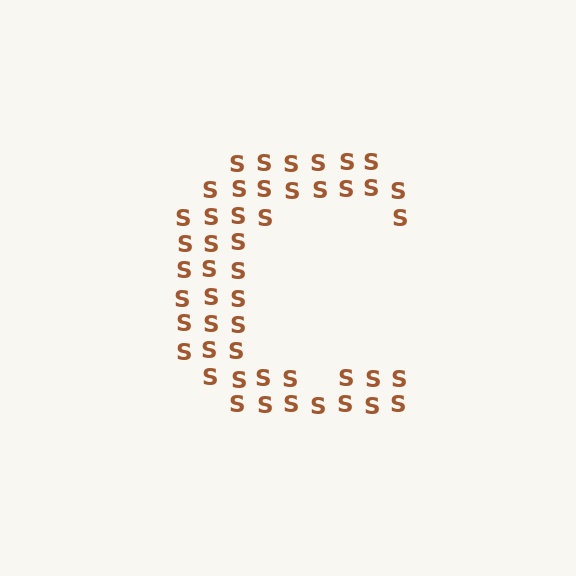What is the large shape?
The large shape is the letter C.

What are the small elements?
The small elements are letter S's.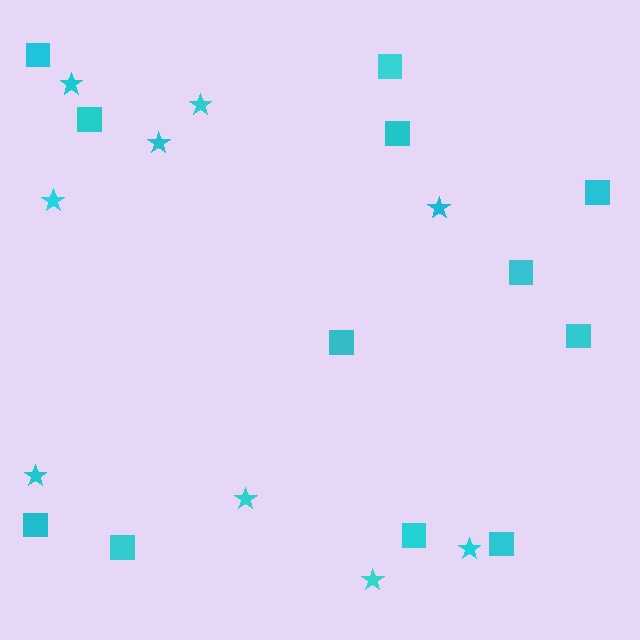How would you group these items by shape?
There are 2 groups: one group of stars (9) and one group of squares (12).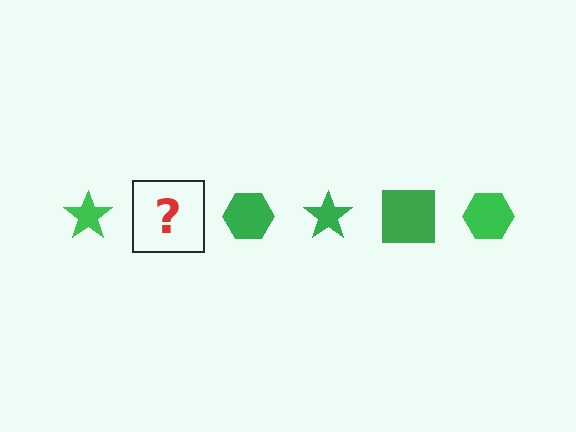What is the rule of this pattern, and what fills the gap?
The rule is that the pattern cycles through star, square, hexagon shapes in green. The gap should be filled with a green square.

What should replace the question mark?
The question mark should be replaced with a green square.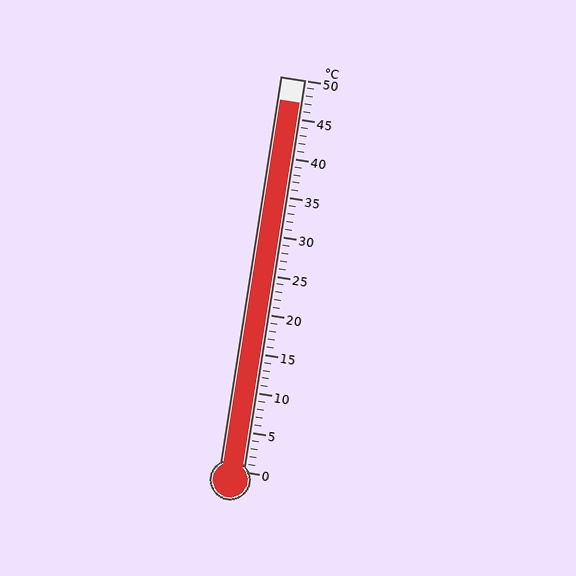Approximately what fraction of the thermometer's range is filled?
The thermometer is filled to approximately 95% of its range.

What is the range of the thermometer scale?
The thermometer scale ranges from 0°C to 50°C.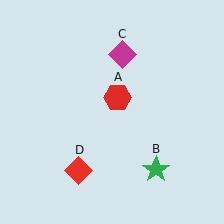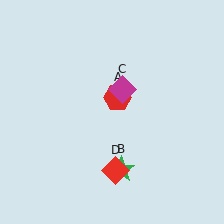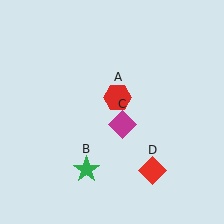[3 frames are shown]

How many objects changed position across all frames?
3 objects changed position: green star (object B), magenta diamond (object C), red diamond (object D).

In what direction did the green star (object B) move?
The green star (object B) moved left.